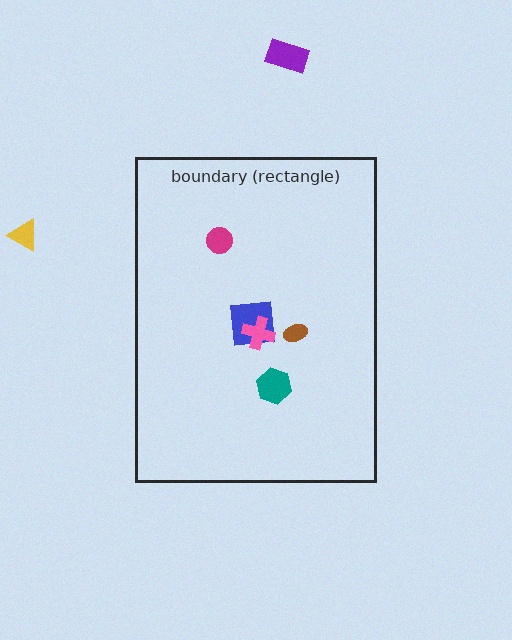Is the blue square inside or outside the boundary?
Inside.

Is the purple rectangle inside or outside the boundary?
Outside.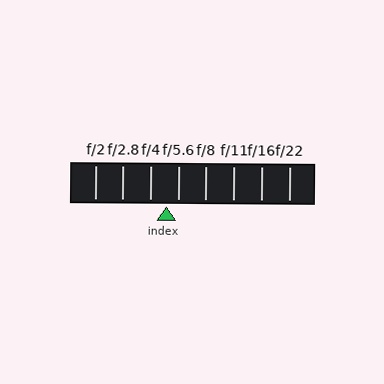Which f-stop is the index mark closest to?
The index mark is closest to f/5.6.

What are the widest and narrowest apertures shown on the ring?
The widest aperture shown is f/2 and the narrowest is f/22.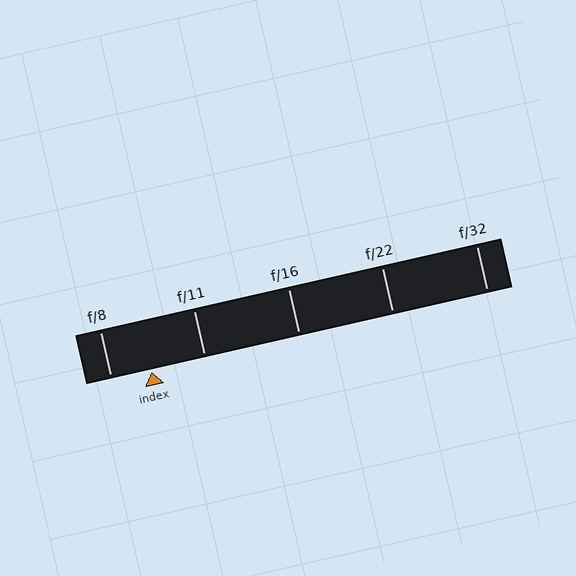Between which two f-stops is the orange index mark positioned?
The index mark is between f/8 and f/11.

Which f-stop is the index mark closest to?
The index mark is closest to f/8.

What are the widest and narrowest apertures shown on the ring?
The widest aperture shown is f/8 and the narrowest is f/32.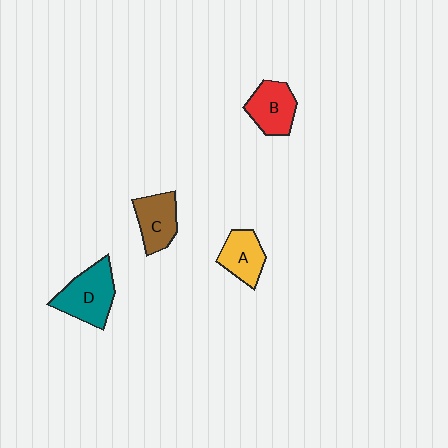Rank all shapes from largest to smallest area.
From largest to smallest: D (teal), B (red), C (brown), A (yellow).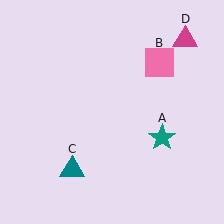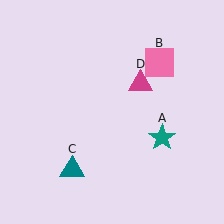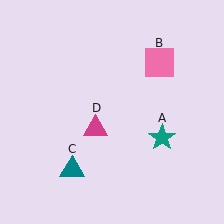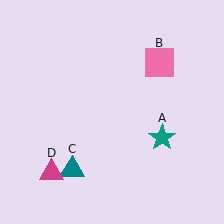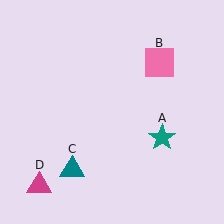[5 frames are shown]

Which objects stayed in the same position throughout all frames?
Teal star (object A) and pink square (object B) and teal triangle (object C) remained stationary.